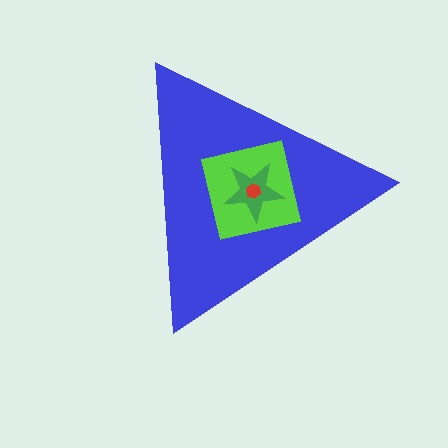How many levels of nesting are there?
4.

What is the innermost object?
The red hexagon.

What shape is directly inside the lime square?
The green star.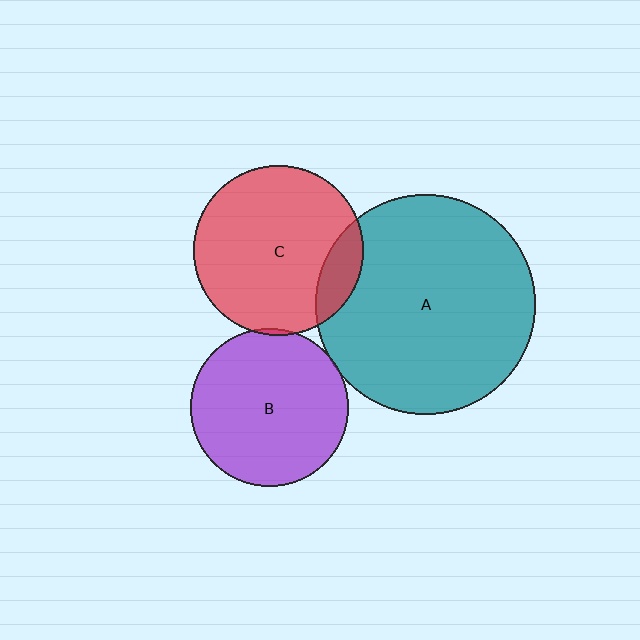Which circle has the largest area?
Circle A (teal).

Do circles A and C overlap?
Yes.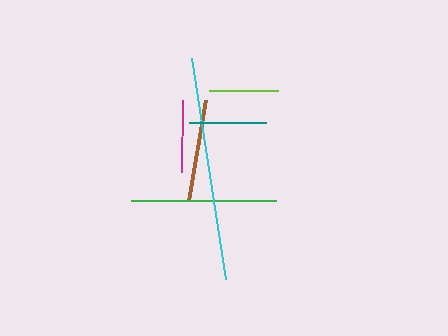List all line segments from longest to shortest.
From longest to shortest: cyan, green, brown, teal, magenta, lime.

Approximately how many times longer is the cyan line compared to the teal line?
The cyan line is approximately 2.9 times the length of the teal line.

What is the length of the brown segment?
The brown segment is approximately 101 pixels long.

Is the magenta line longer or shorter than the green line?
The green line is longer than the magenta line.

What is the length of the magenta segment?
The magenta segment is approximately 73 pixels long.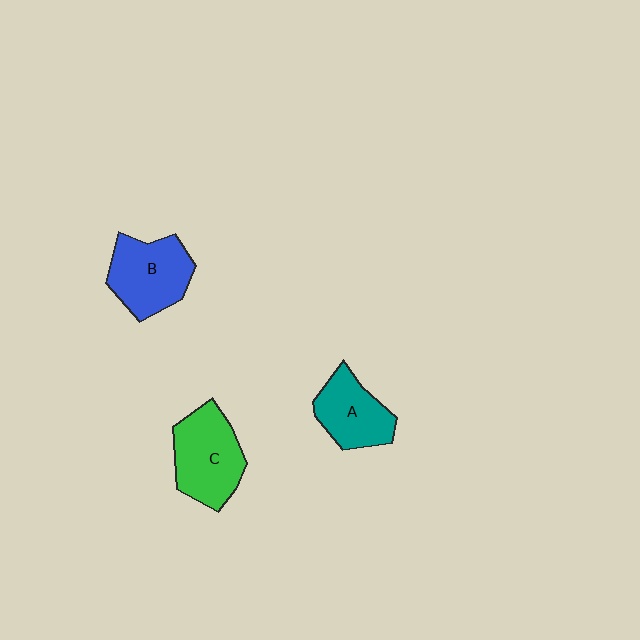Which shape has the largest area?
Shape C (green).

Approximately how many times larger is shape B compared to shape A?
Approximately 1.2 times.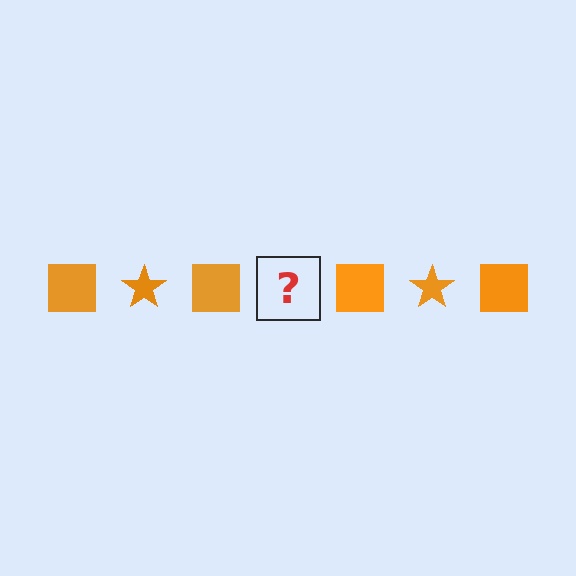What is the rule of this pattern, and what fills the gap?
The rule is that the pattern cycles through square, star shapes in orange. The gap should be filled with an orange star.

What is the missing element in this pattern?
The missing element is an orange star.